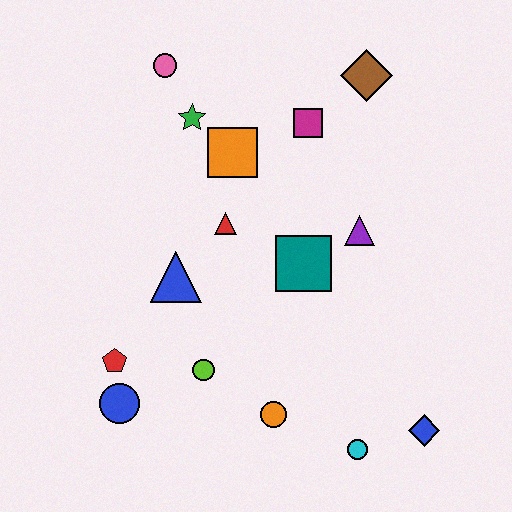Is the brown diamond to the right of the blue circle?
Yes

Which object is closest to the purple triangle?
The teal square is closest to the purple triangle.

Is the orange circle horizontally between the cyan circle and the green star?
Yes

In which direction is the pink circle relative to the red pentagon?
The pink circle is above the red pentagon.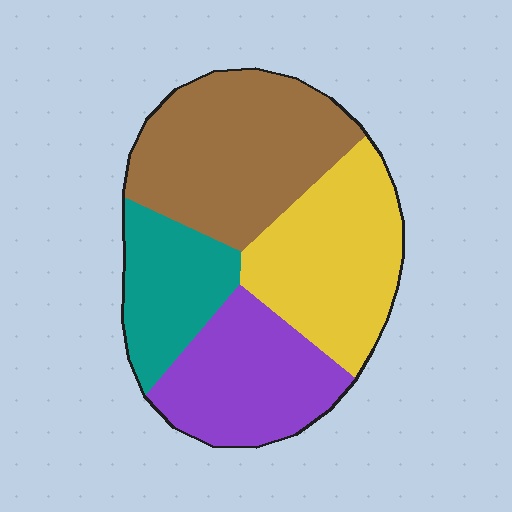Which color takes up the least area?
Teal, at roughly 15%.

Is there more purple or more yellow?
Yellow.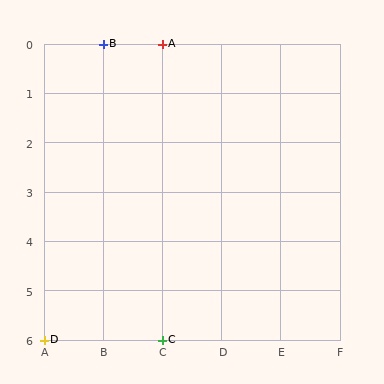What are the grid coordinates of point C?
Point C is at grid coordinates (C, 6).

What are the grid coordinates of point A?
Point A is at grid coordinates (C, 0).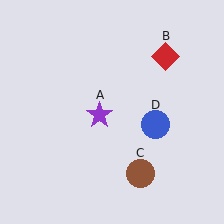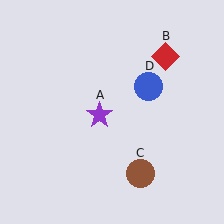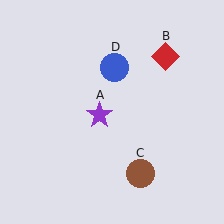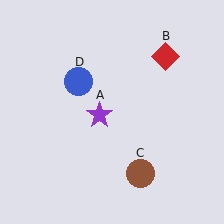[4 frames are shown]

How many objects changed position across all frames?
1 object changed position: blue circle (object D).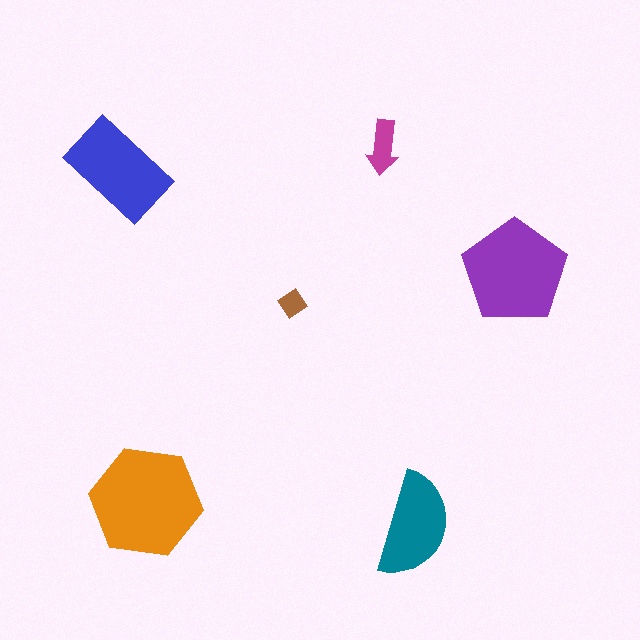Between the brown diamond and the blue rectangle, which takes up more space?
The blue rectangle.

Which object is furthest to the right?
The purple pentagon is rightmost.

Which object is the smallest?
The brown diamond.